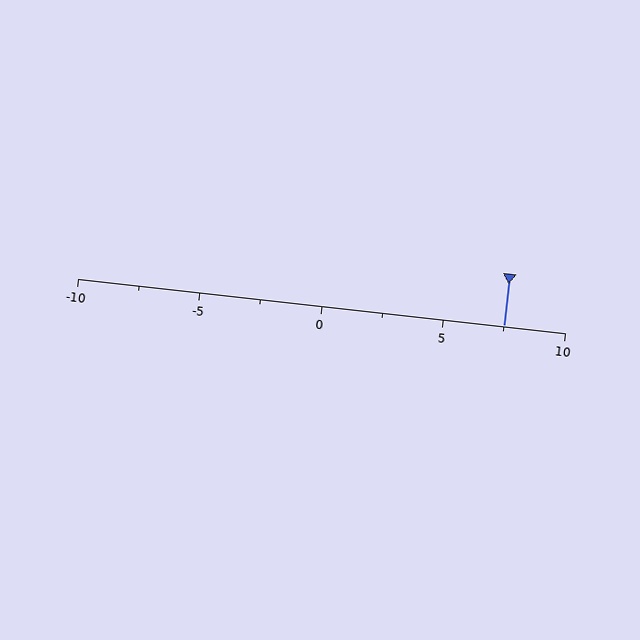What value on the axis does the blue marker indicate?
The marker indicates approximately 7.5.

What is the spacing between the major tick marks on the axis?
The major ticks are spaced 5 apart.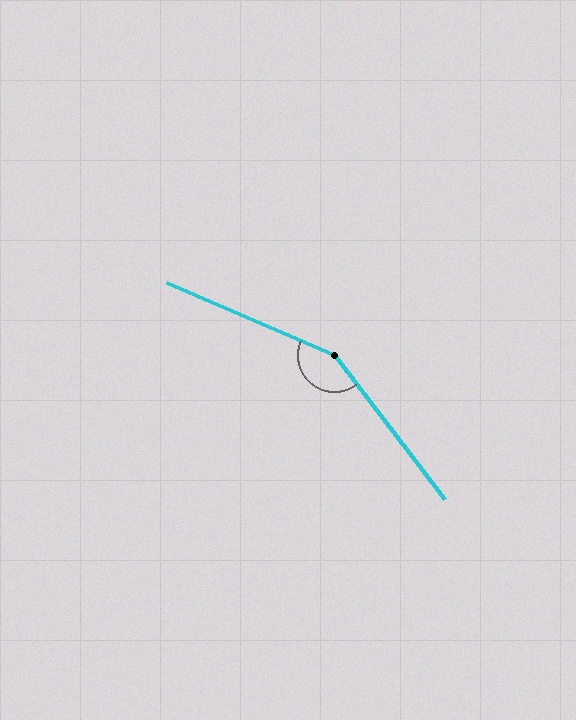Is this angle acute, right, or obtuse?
It is obtuse.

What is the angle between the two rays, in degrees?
Approximately 151 degrees.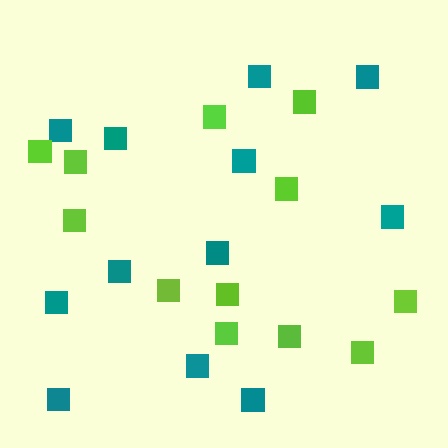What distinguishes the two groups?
There are 2 groups: one group of teal squares (12) and one group of lime squares (12).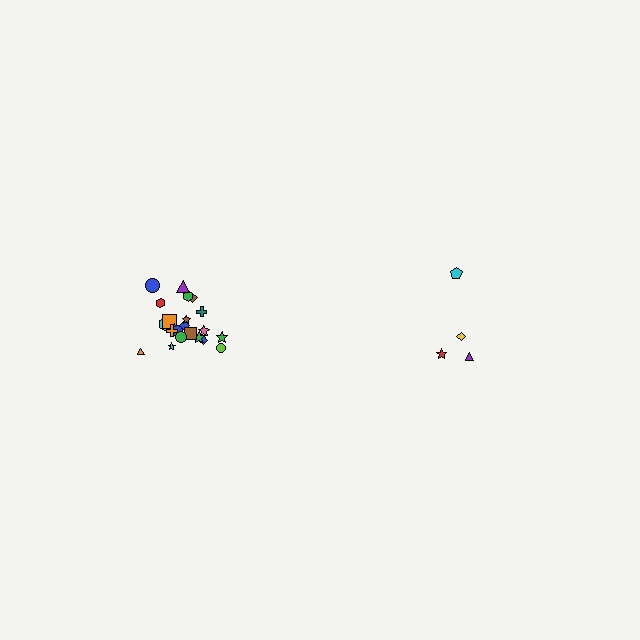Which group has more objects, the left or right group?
The left group.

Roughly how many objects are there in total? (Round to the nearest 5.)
Roughly 25 objects in total.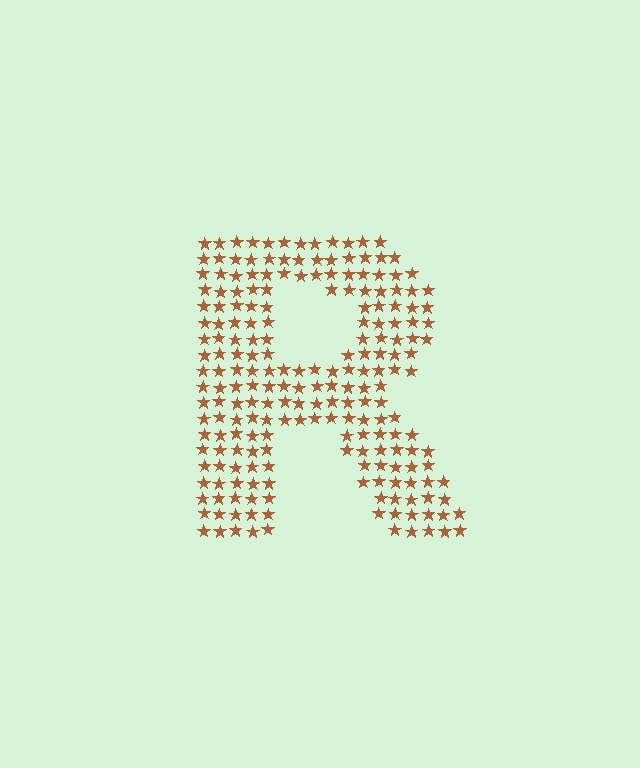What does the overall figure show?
The overall figure shows the letter R.